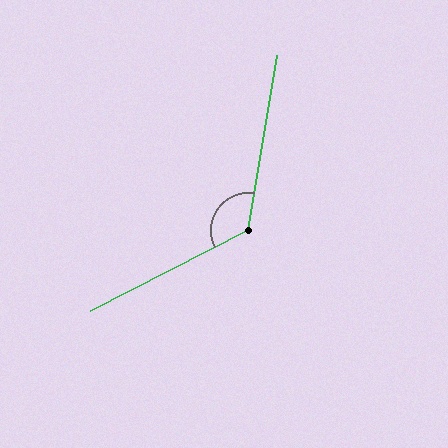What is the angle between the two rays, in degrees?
Approximately 126 degrees.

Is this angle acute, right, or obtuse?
It is obtuse.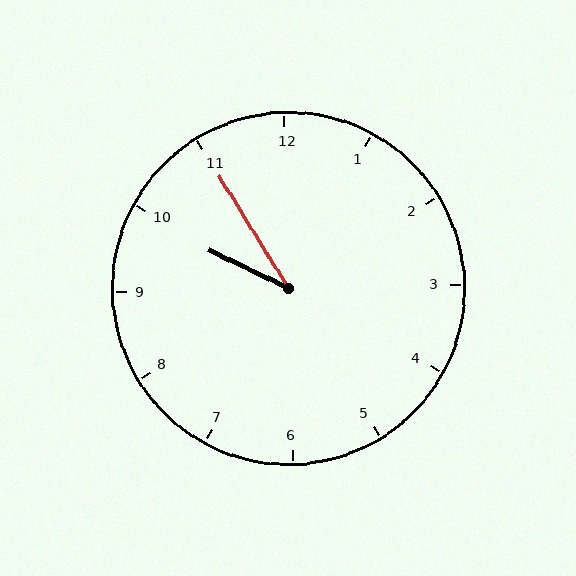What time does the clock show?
9:55.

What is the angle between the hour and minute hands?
Approximately 32 degrees.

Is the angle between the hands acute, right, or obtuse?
It is acute.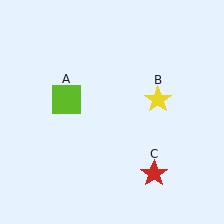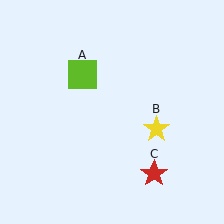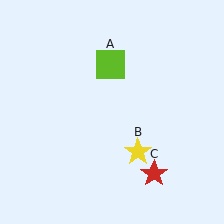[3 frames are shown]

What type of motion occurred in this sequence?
The lime square (object A), yellow star (object B) rotated clockwise around the center of the scene.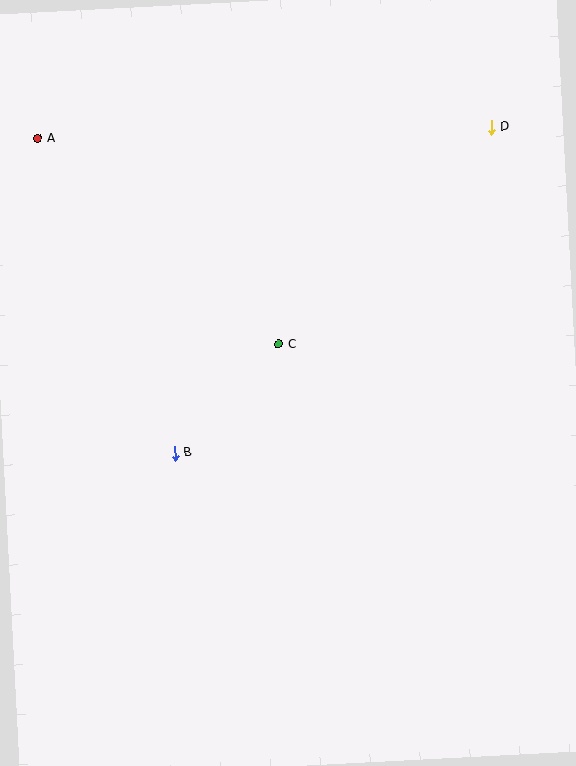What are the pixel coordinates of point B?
Point B is at (175, 453).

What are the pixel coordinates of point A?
Point A is at (38, 139).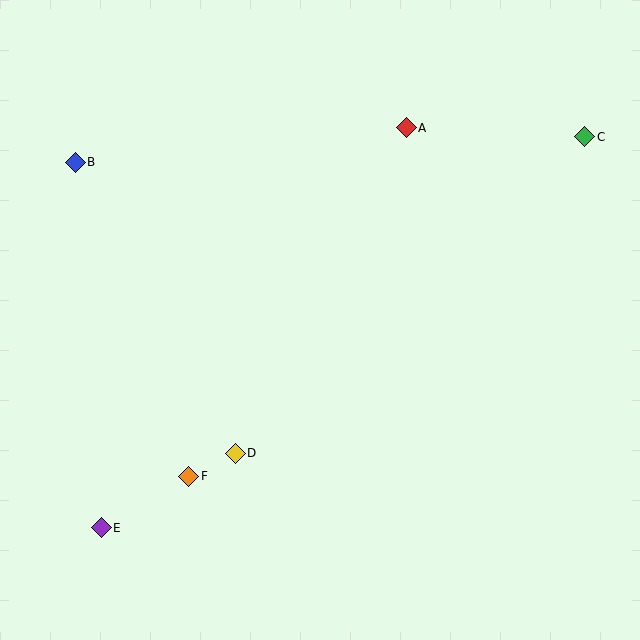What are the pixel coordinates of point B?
Point B is at (75, 162).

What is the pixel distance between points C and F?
The distance between C and F is 522 pixels.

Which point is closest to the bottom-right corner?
Point D is closest to the bottom-right corner.